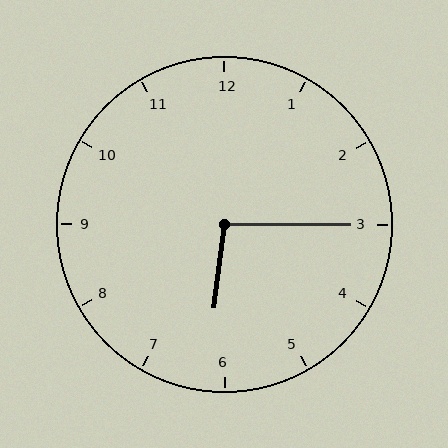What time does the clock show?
6:15.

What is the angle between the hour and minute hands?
Approximately 98 degrees.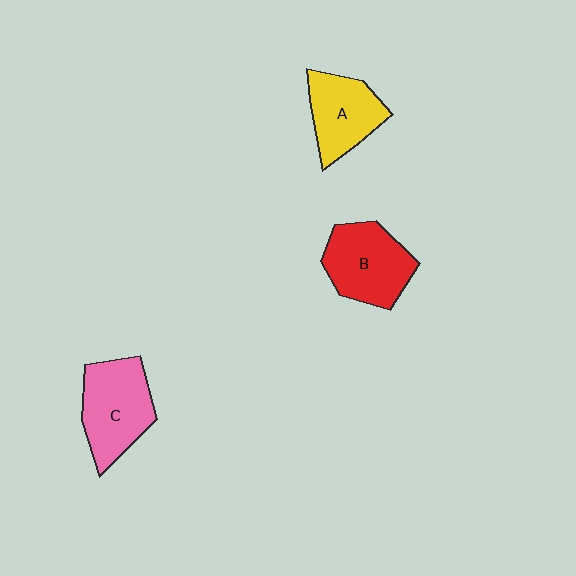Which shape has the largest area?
Shape C (pink).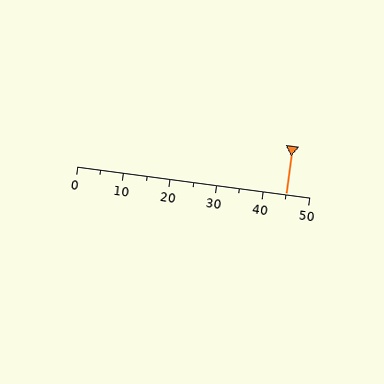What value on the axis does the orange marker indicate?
The marker indicates approximately 45.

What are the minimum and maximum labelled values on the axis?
The axis runs from 0 to 50.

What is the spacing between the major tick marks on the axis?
The major ticks are spaced 10 apart.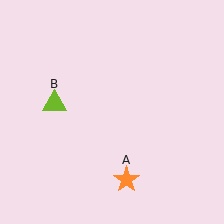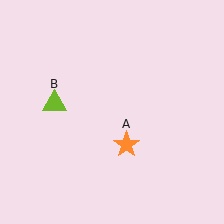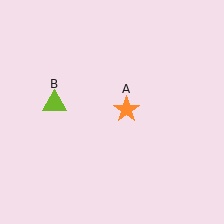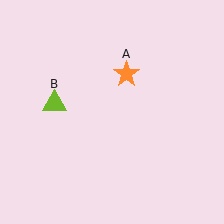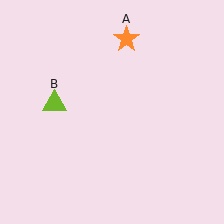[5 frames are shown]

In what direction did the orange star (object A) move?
The orange star (object A) moved up.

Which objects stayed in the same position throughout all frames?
Lime triangle (object B) remained stationary.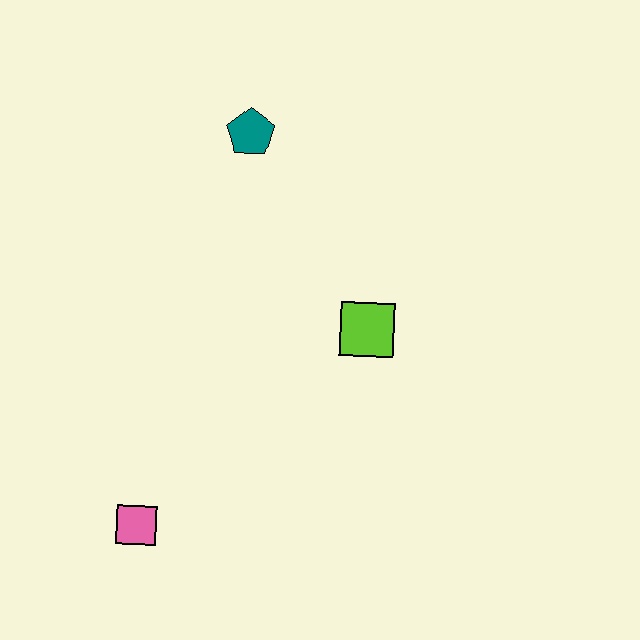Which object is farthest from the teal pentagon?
The pink square is farthest from the teal pentagon.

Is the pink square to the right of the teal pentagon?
No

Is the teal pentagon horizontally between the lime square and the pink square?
Yes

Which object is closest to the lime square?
The teal pentagon is closest to the lime square.